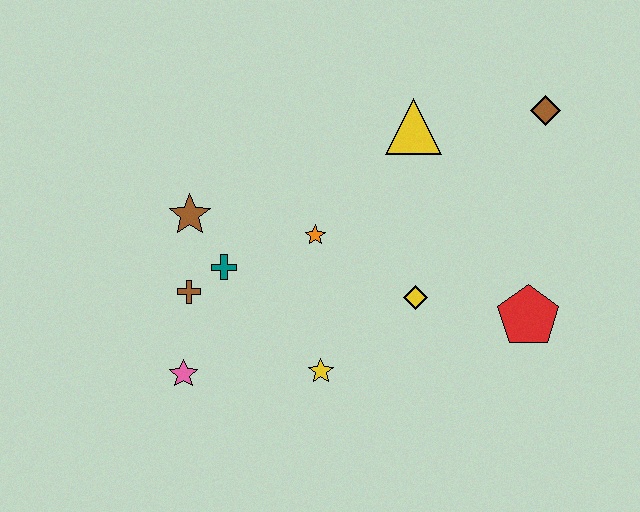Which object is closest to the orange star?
The teal cross is closest to the orange star.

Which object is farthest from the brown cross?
The brown diamond is farthest from the brown cross.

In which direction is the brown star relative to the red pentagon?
The brown star is to the left of the red pentagon.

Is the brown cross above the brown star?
No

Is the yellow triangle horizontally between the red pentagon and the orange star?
Yes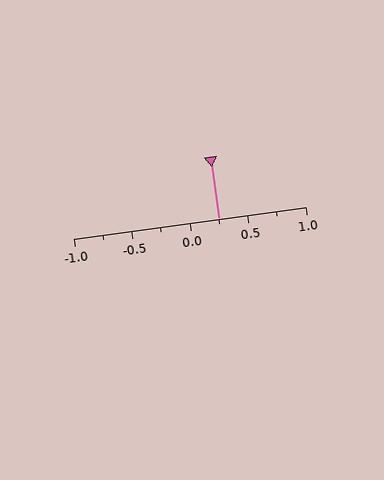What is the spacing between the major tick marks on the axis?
The major ticks are spaced 0.5 apart.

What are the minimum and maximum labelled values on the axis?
The axis runs from -1.0 to 1.0.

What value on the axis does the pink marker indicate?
The marker indicates approximately 0.25.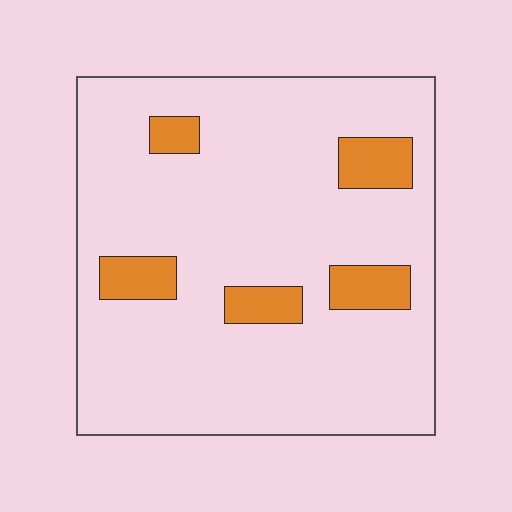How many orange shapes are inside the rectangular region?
5.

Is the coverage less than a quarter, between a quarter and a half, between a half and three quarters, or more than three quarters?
Less than a quarter.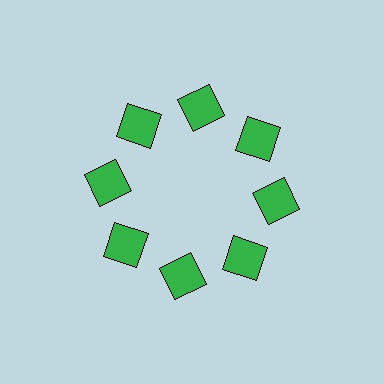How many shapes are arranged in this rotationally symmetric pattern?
There are 8 shapes, arranged in 8 groups of 1.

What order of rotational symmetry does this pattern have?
This pattern has 8-fold rotational symmetry.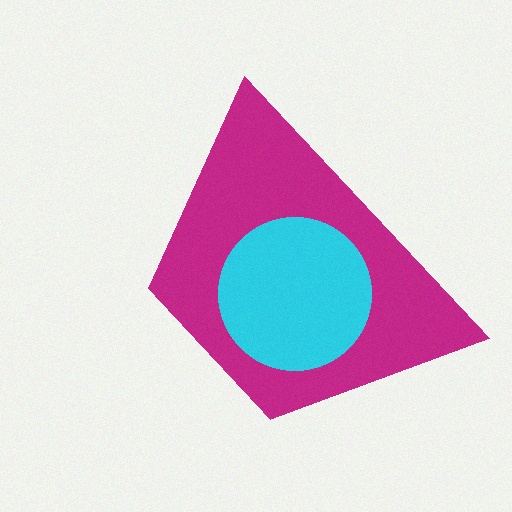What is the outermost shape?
The magenta trapezoid.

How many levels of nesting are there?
2.